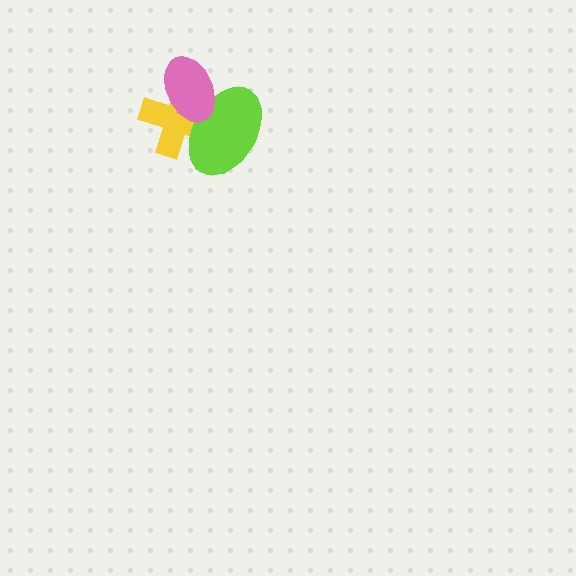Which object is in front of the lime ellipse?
The pink ellipse is in front of the lime ellipse.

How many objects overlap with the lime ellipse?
2 objects overlap with the lime ellipse.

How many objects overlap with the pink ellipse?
2 objects overlap with the pink ellipse.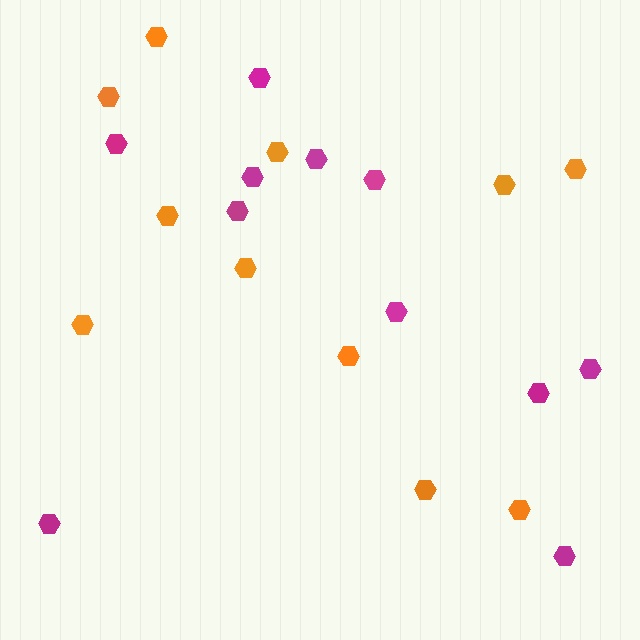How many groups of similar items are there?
There are 2 groups: one group of orange hexagons (11) and one group of magenta hexagons (11).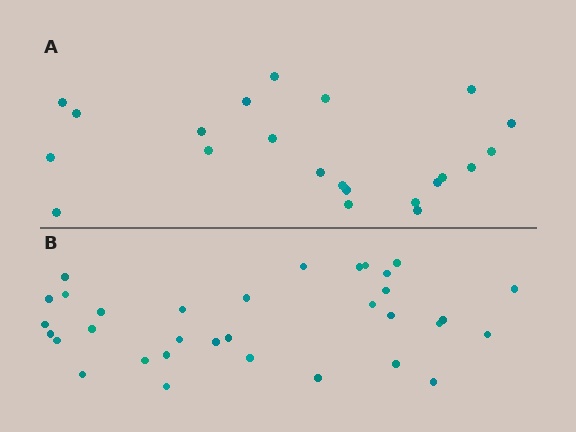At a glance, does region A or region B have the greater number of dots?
Region B (the bottom region) has more dots.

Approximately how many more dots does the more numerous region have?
Region B has roughly 12 or so more dots than region A.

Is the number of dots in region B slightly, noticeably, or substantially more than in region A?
Region B has substantially more. The ratio is roughly 1.5 to 1.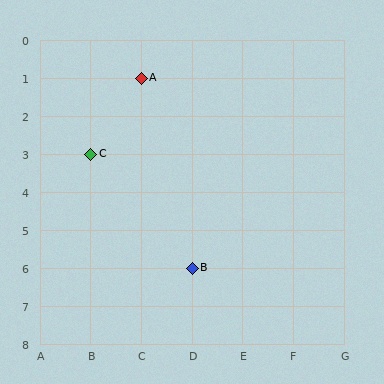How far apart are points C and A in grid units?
Points C and A are 1 column and 2 rows apart (about 2.2 grid units diagonally).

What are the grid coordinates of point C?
Point C is at grid coordinates (B, 3).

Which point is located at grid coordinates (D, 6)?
Point B is at (D, 6).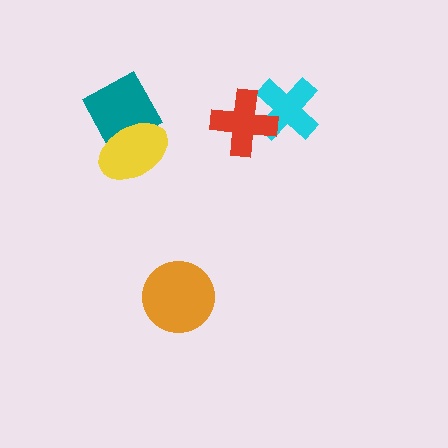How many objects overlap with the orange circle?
0 objects overlap with the orange circle.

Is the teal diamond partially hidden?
Yes, it is partially covered by another shape.